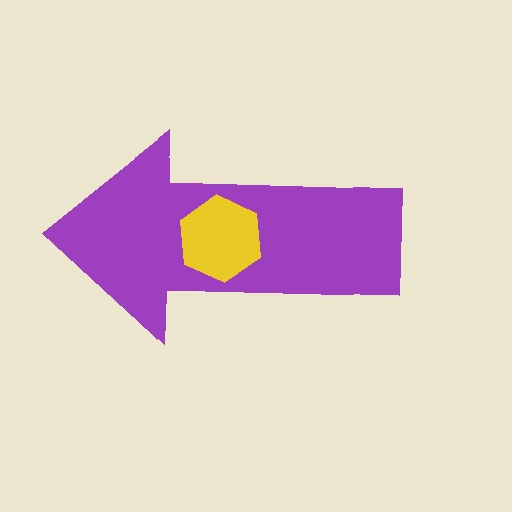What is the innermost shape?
The yellow hexagon.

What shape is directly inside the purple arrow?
The yellow hexagon.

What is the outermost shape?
The purple arrow.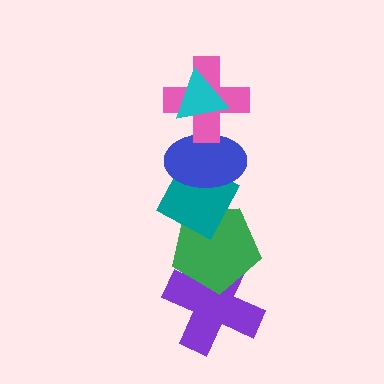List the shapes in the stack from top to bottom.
From top to bottom: the cyan triangle, the pink cross, the blue ellipse, the teal diamond, the green pentagon, the purple cross.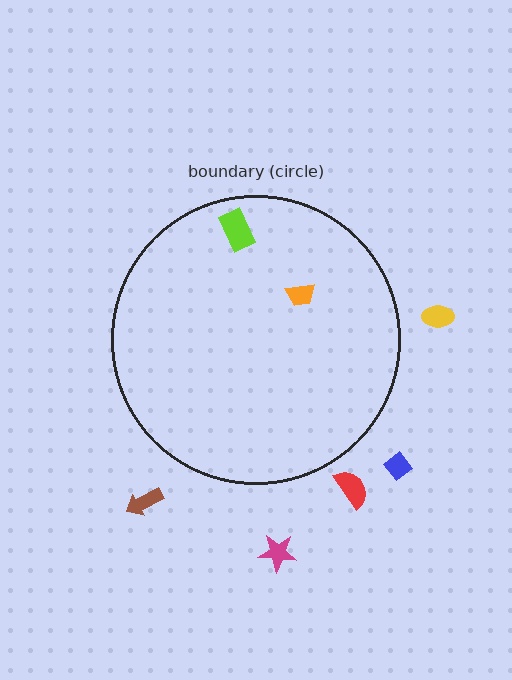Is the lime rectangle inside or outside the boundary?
Inside.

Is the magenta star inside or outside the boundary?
Outside.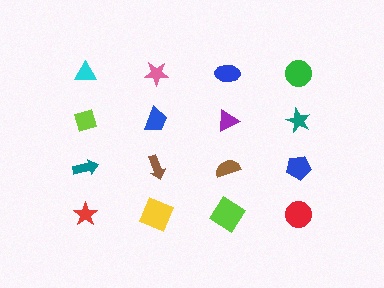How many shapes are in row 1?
4 shapes.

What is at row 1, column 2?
A pink star.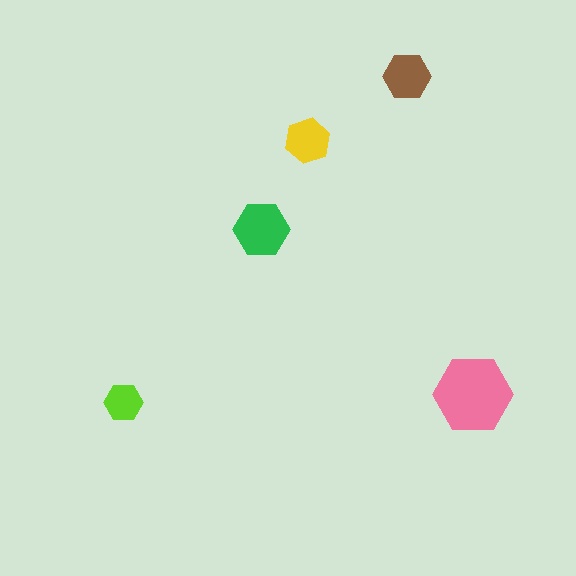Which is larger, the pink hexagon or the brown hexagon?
The pink one.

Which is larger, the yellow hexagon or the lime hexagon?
The yellow one.